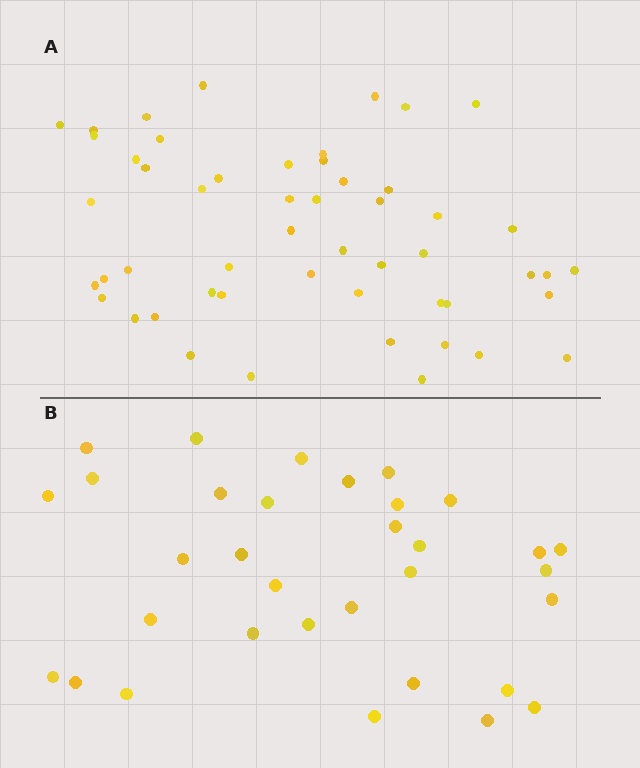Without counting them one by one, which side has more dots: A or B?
Region A (the top region) has more dots.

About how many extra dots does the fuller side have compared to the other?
Region A has approximately 20 more dots than region B.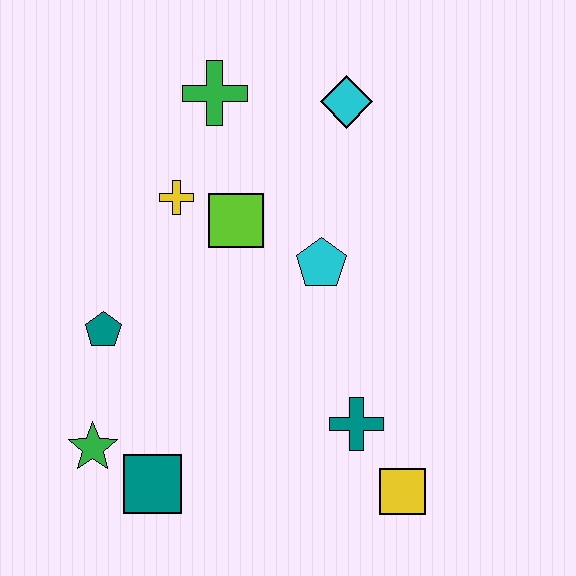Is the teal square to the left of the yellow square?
Yes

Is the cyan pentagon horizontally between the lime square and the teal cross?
Yes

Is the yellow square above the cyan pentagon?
No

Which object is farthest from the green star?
The cyan diamond is farthest from the green star.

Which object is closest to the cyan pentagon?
The lime square is closest to the cyan pentagon.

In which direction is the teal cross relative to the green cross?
The teal cross is below the green cross.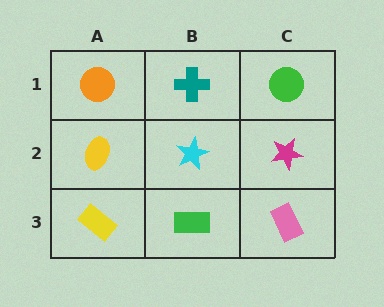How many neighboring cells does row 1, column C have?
2.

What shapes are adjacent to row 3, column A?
A yellow ellipse (row 2, column A), a green rectangle (row 3, column B).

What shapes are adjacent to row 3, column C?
A magenta star (row 2, column C), a green rectangle (row 3, column B).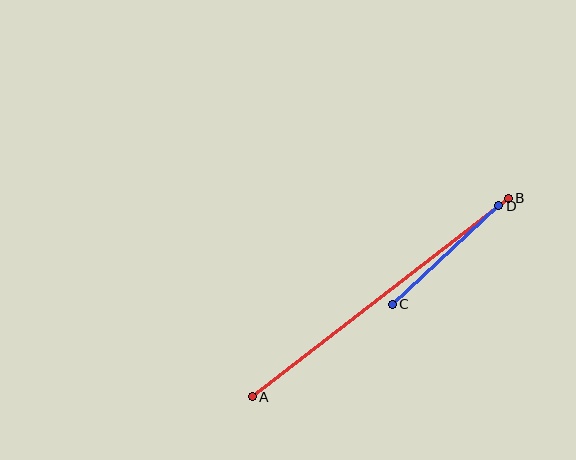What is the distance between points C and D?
The distance is approximately 145 pixels.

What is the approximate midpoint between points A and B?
The midpoint is at approximately (380, 297) pixels.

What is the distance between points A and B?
The distance is approximately 324 pixels.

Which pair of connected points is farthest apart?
Points A and B are farthest apart.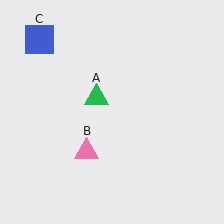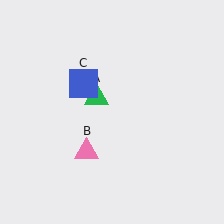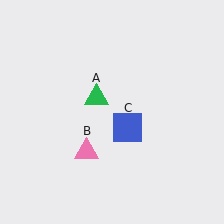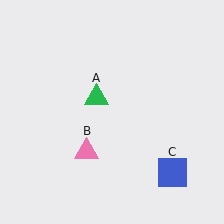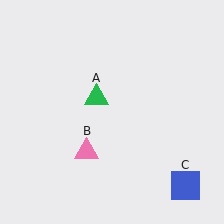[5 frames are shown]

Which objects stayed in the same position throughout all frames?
Green triangle (object A) and pink triangle (object B) remained stationary.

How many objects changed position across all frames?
1 object changed position: blue square (object C).